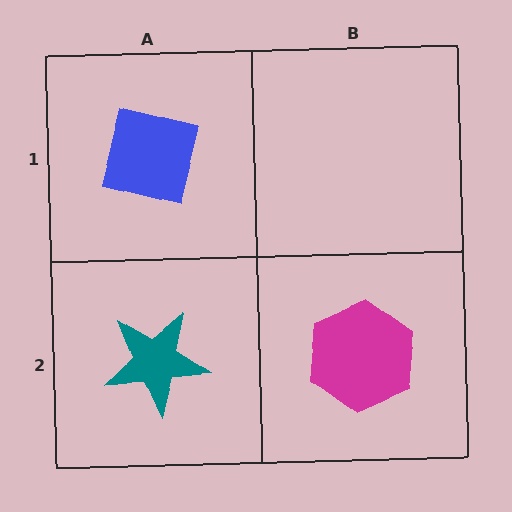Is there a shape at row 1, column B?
No, that cell is empty.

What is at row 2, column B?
A magenta hexagon.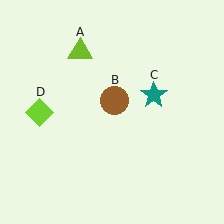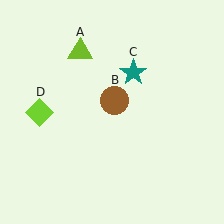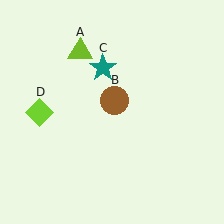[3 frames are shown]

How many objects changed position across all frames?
1 object changed position: teal star (object C).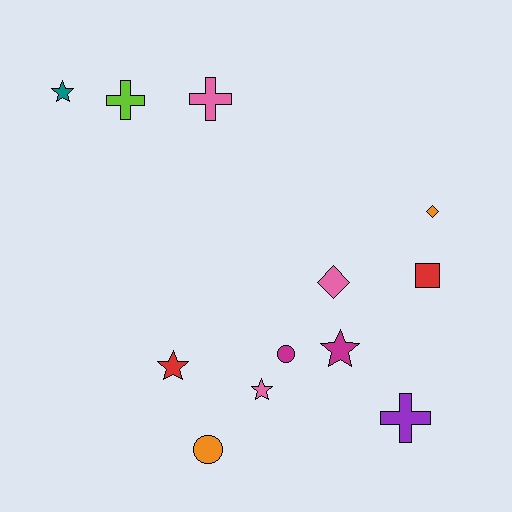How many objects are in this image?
There are 12 objects.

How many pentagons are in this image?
There are no pentagons.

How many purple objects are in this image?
There is 1 purple object.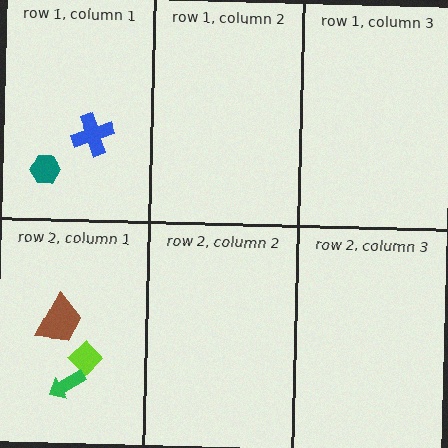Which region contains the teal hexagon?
The row 1, column 1 region.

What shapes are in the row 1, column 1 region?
The blue cross, the teal hexagon.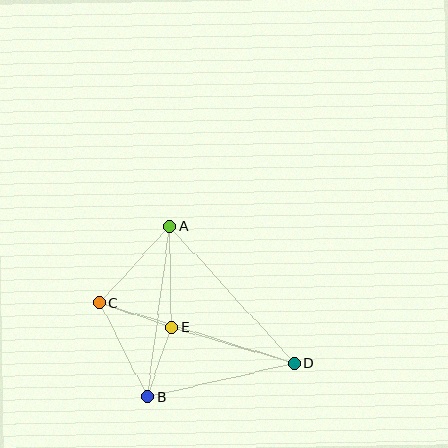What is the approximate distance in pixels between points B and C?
The distance between B and C is approximately 106 pixels.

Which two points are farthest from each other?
Points C and D are farthest from each other.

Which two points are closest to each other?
Points B and E are closest to each other.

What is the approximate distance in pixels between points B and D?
The distance between B and D is approximately 151 pixels.